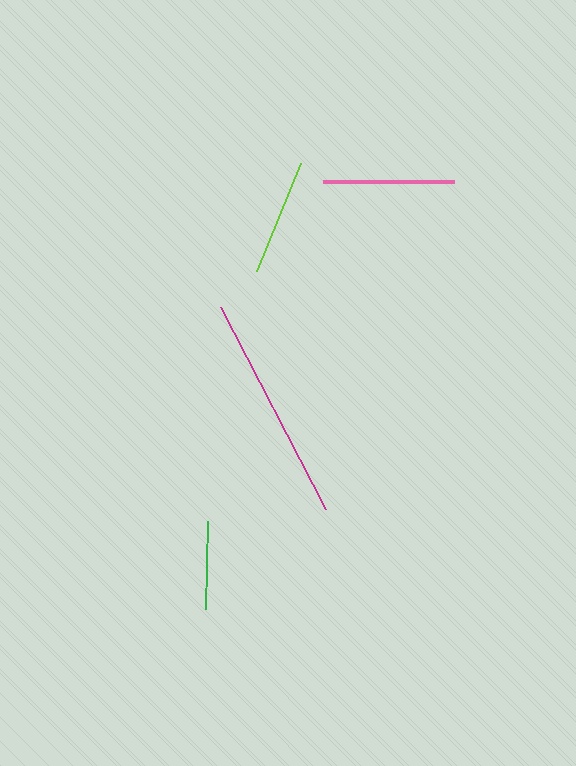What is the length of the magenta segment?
The magenta segment is approximately 227 pixels long.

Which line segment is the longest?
The magenta line is the longest at approximately 227 pixels.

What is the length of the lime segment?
The lime segment is approximately 117 pixels long.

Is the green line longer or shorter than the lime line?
The lime line is longer than the green line.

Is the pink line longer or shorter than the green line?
The pink line is longer than the green line.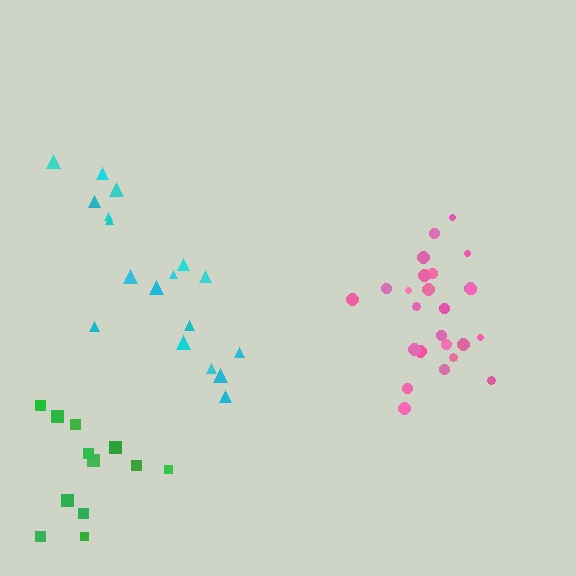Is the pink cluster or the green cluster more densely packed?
Pink.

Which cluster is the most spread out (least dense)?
Cyan.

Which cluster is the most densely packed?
Pink.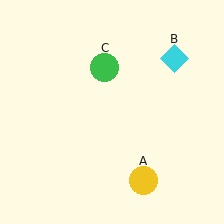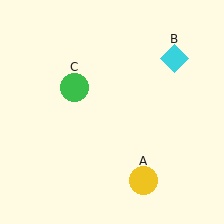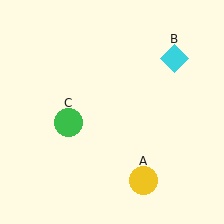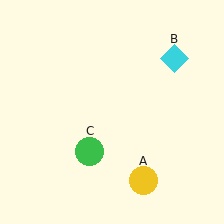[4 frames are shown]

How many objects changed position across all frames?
1 object changed position: green circle (object C).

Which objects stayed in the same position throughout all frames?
Yellow circle (object A) and cyan diamond (object B) remained stationary.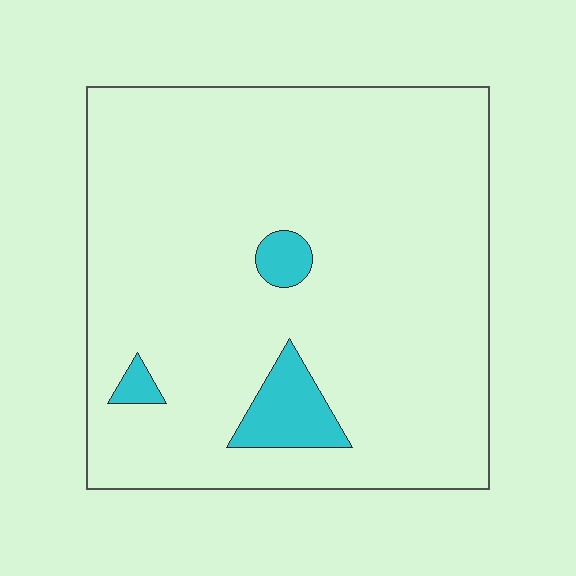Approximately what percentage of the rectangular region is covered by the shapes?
Approximately 5%.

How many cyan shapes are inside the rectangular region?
3.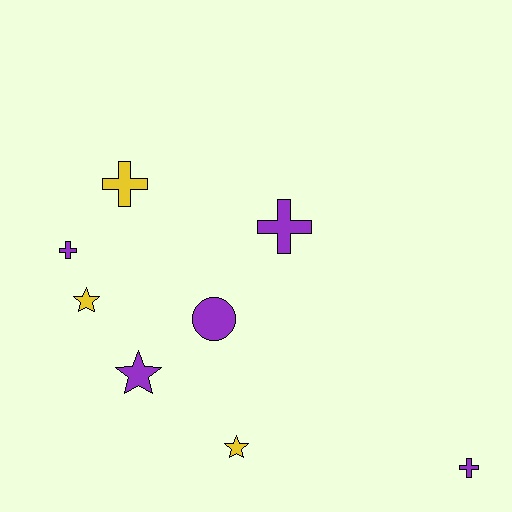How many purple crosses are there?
There are 3 purple crosses.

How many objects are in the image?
There are 8 objects.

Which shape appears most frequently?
Cross, with 4 objects.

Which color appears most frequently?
Purple, with 5 objects.